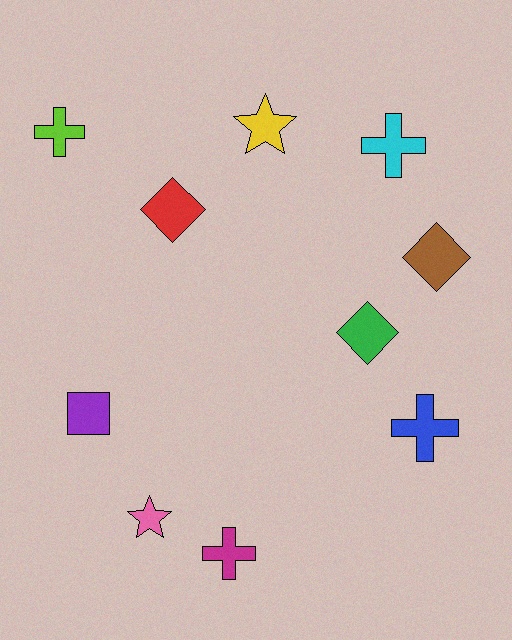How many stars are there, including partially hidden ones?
There are 2 stars.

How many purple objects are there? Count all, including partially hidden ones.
There is 1 purple object.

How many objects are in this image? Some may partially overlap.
There are 10 objects.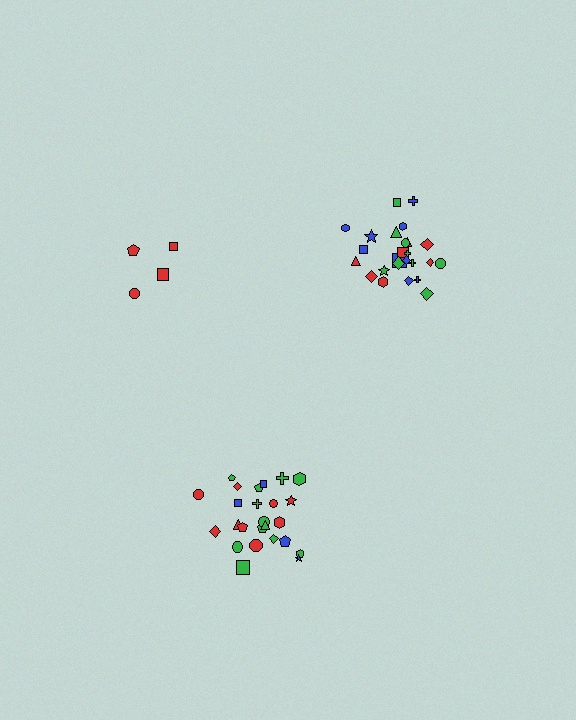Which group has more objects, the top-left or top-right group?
The top-right group.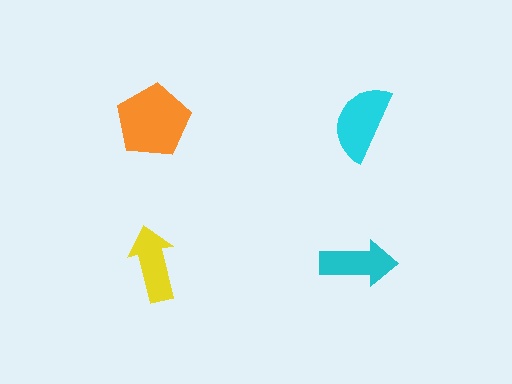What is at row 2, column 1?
A yellow arrow.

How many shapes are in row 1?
2 shapes.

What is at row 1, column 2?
A cyan semicircle.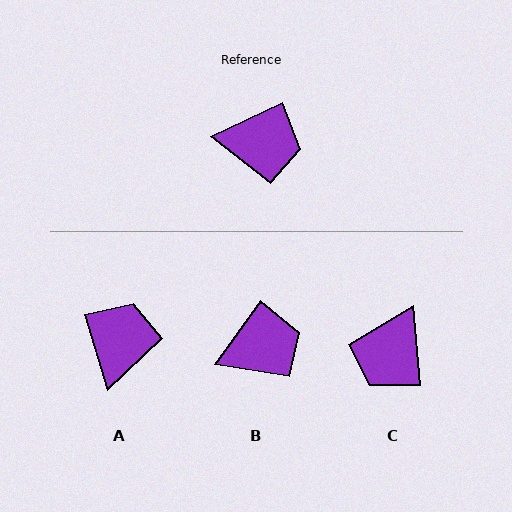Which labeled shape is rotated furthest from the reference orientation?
C, about 111 degrees away.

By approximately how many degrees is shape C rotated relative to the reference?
Approximately 111 degrees clockwise.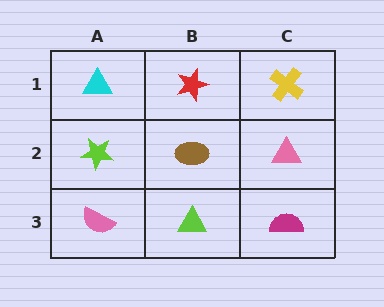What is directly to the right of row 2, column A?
A brown ellipse.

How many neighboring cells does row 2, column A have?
3.